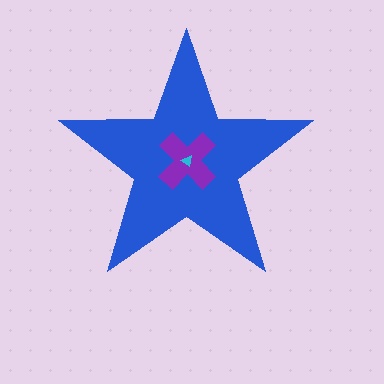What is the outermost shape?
The blue star.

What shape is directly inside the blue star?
The purple cross.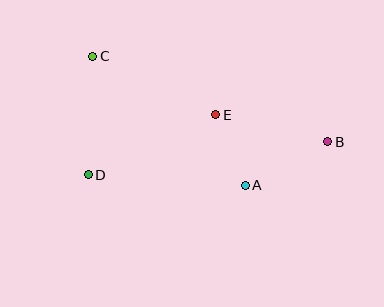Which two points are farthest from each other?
Points B and C are farthest from each other.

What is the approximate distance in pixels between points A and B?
The distance between A and B is approximately 93 pixels.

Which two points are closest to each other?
Points A and E are closest to each other.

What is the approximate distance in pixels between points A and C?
The distance between A and C is approximately 200 pixels.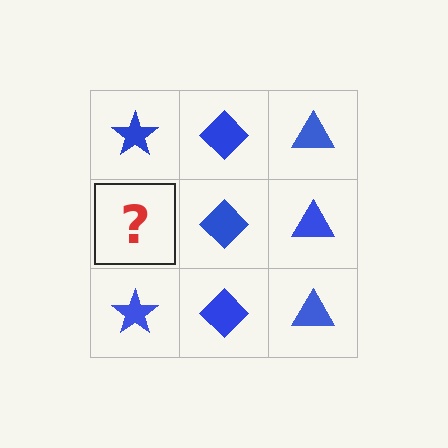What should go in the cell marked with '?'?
The missing cell should contain a blue star.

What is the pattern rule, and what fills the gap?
The rule is that each column has a consistent shape. The gap should be filled with a blue star.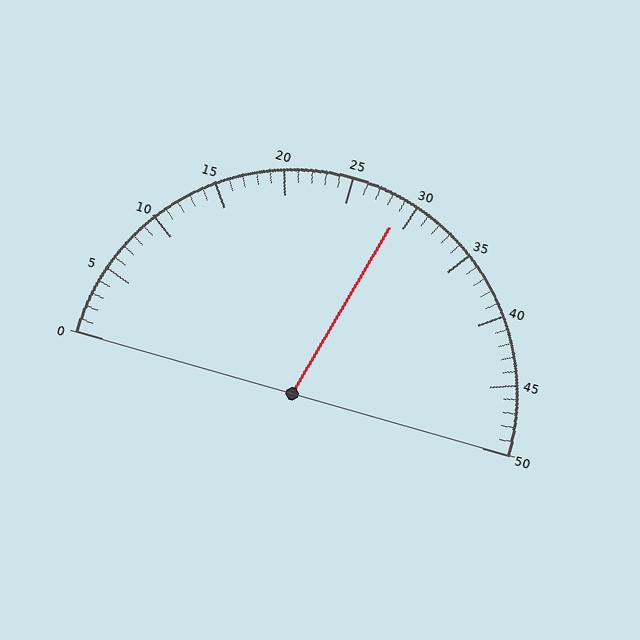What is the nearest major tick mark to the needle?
The nearest major tick mark is 30.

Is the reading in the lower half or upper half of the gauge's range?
The reading is in the upper half of the range (0 to 50).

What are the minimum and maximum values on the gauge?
The gauge ranges from 0 to 50.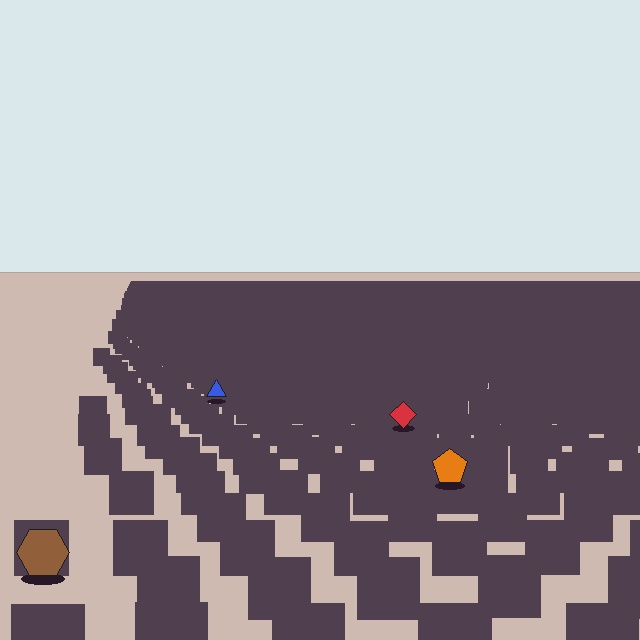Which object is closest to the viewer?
The brown hexagon is closest. The texture marks near it are larger and more spread out.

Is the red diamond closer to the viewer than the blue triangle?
Yes. The red diamond is closer — you can tell from the texture gradient: the ground texture is coarser near it.